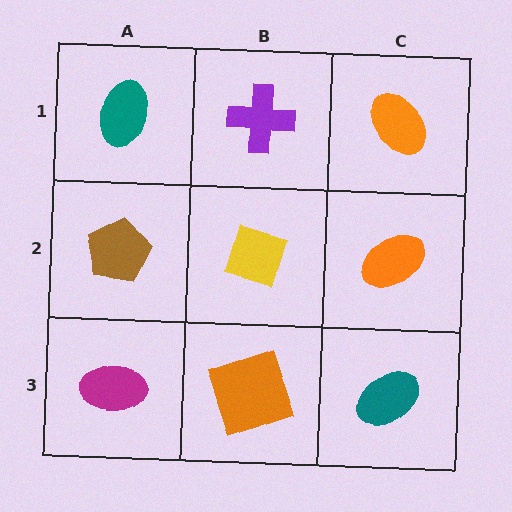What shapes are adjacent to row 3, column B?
A yellow diamond (row 2, column B), a magenta ellipse (row 3, column A), a teal ellipse (row 3, column C).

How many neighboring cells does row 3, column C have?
2.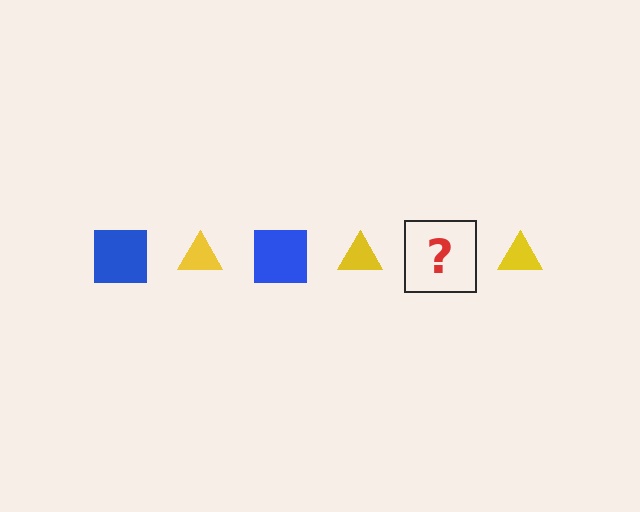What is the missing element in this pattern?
The missing element is a blue square.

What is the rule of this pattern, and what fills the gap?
The rule is that the pattern alternates between blue square and yellow triangle. The gap should be filled with a blue square.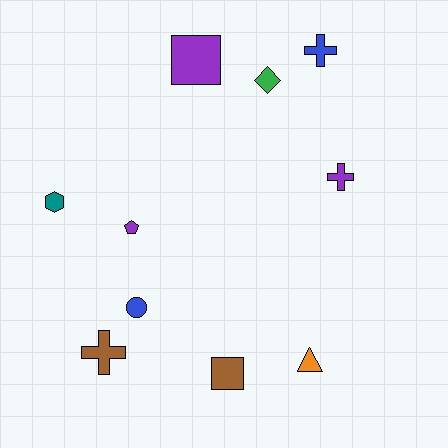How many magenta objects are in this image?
There are no magenta objects.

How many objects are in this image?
There are 10 objects.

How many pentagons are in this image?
There is 1 pentagon.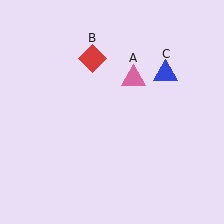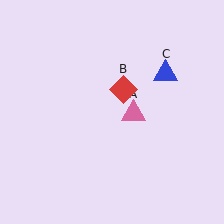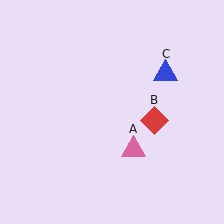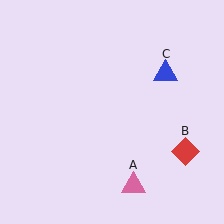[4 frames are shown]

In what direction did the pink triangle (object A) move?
The pink triangle (object A) moved down.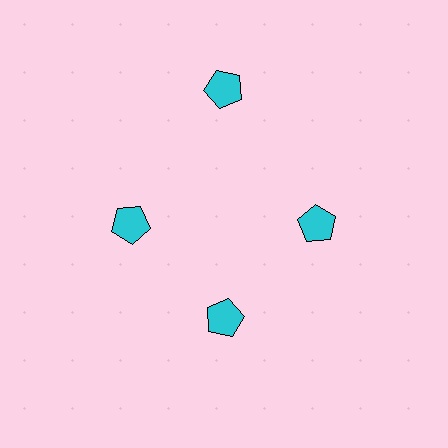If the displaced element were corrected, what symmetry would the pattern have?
It would have 4-fold rotational symmetry — the pattern would map onto itself every 90 degrees.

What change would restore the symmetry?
The symmetry would be restored by moving it inward, back onto the ring so that all 4 pentagons sit at equal angles and equal distance from the center.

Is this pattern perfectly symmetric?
No. The 4 cyan pentagons are arranged in a ring, but one element near the 12 o'clock position is pushed outward from the center, breaking the 4-fold rotational symmetry.